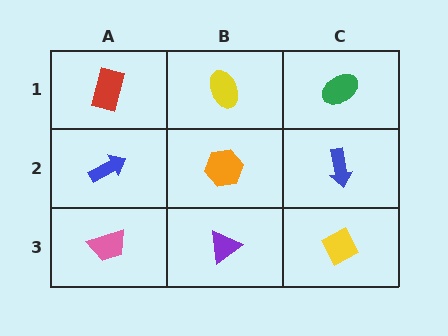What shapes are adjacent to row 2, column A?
A red rectangle (row 1, column A), a pink trapezoid (row 3, column A), an orange hexagon (row 2, column B).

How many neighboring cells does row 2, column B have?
4.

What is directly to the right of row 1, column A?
A yellow ellipse.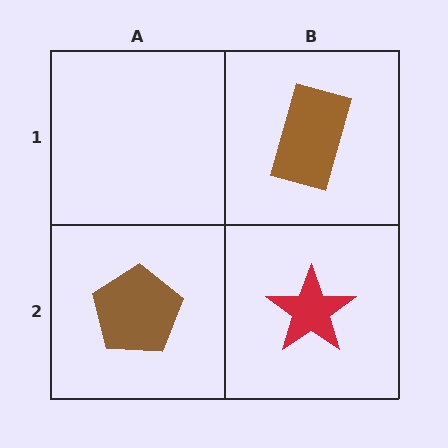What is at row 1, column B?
A brown rectangle.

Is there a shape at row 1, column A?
No, that cell is empty.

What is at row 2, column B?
A red star.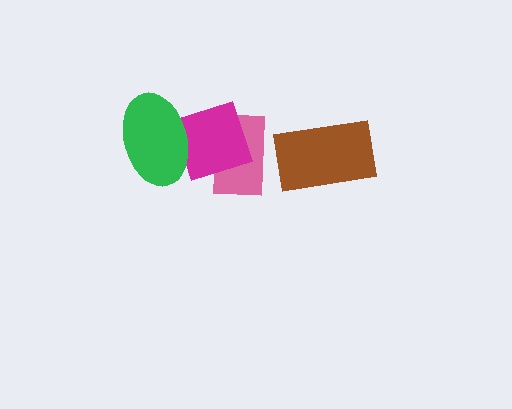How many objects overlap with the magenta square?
2 objects overlap with the magenta square.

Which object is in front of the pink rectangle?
The magenta square is in front of the pink rectangle.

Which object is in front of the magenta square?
The green ellipse is in front of the magenta square.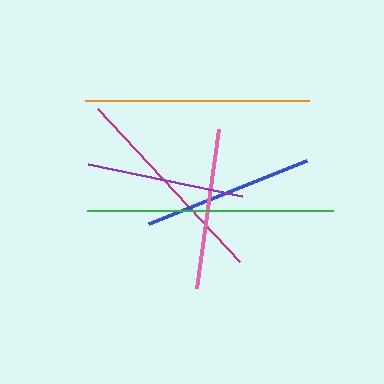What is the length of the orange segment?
The orange segment is approximately 225 pixels long.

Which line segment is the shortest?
The purple line is the shortest at approximately 157 pixels.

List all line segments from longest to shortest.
From longest to shortest: green, orange, magenta, blue, pink, purple.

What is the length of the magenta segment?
The magenta segment is approximately 208 pixels long.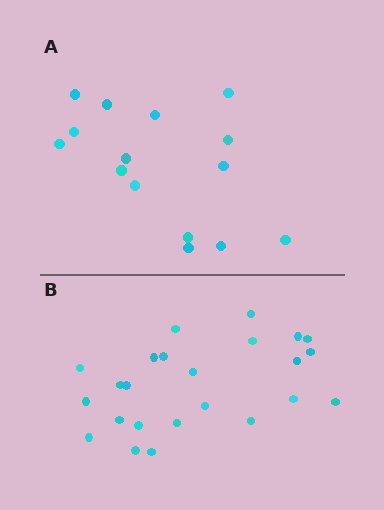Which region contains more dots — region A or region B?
Region B (the bottom region) has more dots.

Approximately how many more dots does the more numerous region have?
Region B has roughly 8 or so more dots than region A.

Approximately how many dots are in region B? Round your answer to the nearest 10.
About 20 dots. (The exact count is 24, which rounds to 20.)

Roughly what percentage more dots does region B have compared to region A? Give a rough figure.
About 60% more.